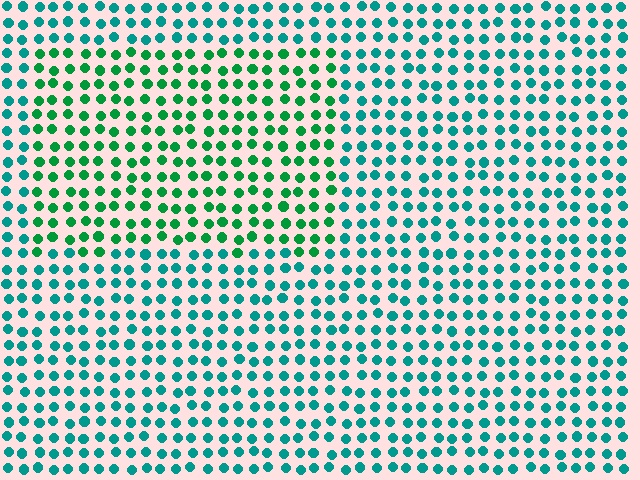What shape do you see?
I see a rectangle.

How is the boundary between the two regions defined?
The boundary is defined purely by a slight shift in hue (about 33 degrees). Spacing, size, and orientation are identical on both sides.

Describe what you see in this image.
The image is filled with small teal elements in a uniform arrangement. A rectangle-shaped region is visible where the elements are tinted to a slightly different hue, forming a subtle color boundary.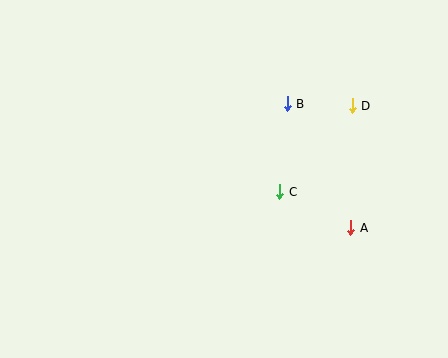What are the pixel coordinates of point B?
Point B is at (287, 104).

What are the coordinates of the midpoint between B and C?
The midpoint between B and C is at (284, 148).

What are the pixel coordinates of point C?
Point C is at (280, 192).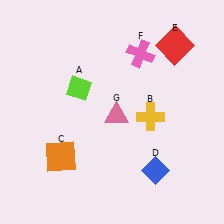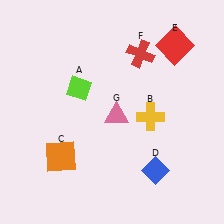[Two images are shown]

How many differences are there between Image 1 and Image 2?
There is 1 difference between the two images.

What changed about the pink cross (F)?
In Image 1, F is pink. In Image 2, it changed to red.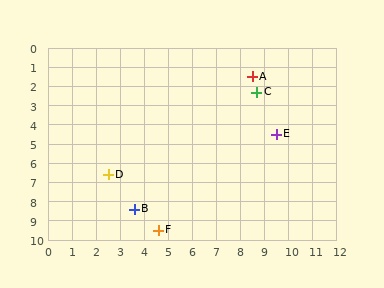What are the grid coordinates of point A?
Point A is at approximately (8.5, 1.5).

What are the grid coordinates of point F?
Point F is at approximately (4.6, 9.5).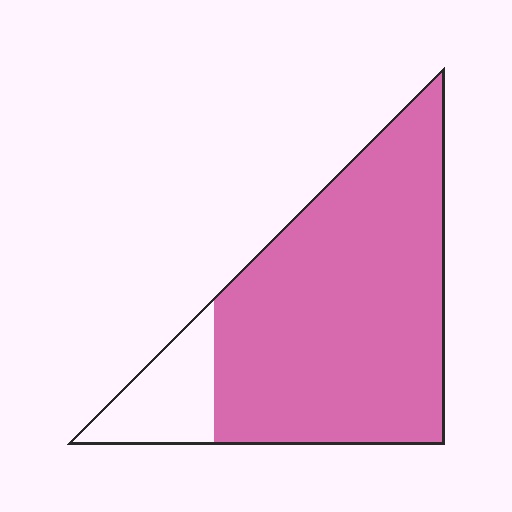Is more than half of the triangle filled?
Yes.